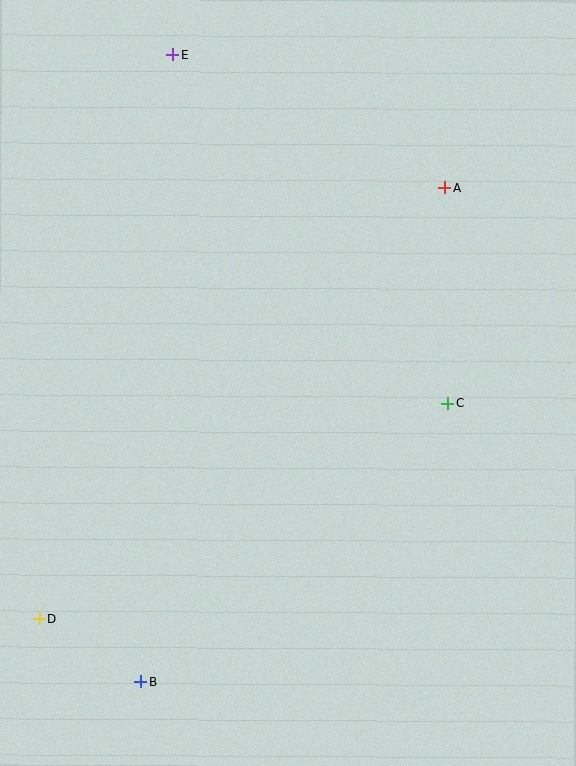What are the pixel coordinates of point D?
Point D is at (39, 618).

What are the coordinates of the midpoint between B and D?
The midpoint between B and D is at (90, 650).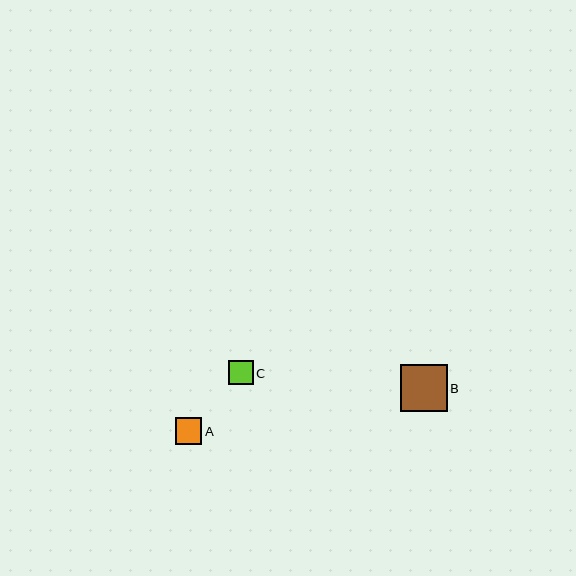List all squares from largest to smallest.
From largest to smallest: B, A, C.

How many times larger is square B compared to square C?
Square B is approximately 1.9 times the size of square C.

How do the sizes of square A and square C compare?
Square A and square C are approximately the same size.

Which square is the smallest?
Square C is the smallest with a size of approximately 24 pixels.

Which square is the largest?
Square B is the largest with a size of approximately 47 pixels.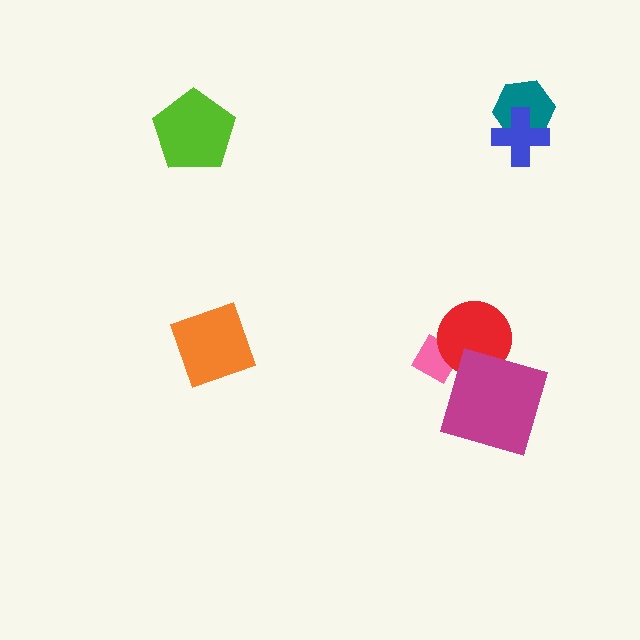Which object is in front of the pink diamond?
The red circle is in front of the pink diamond.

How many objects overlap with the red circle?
2 objects overlap with the red circle.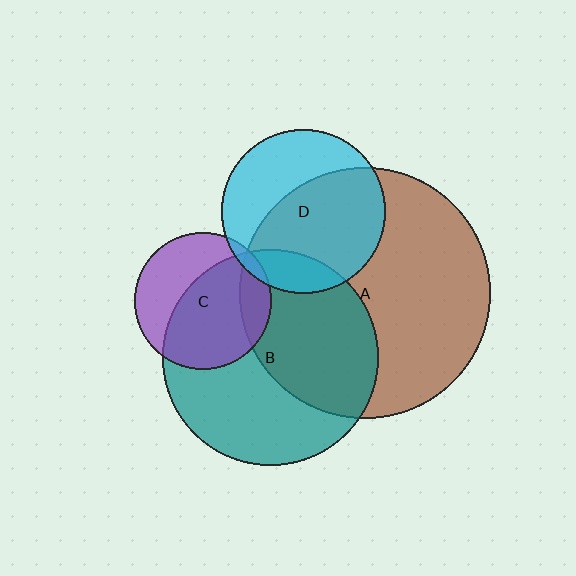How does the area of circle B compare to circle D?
Approximately 1.7 times.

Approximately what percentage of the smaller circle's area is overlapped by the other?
Approximately 15%.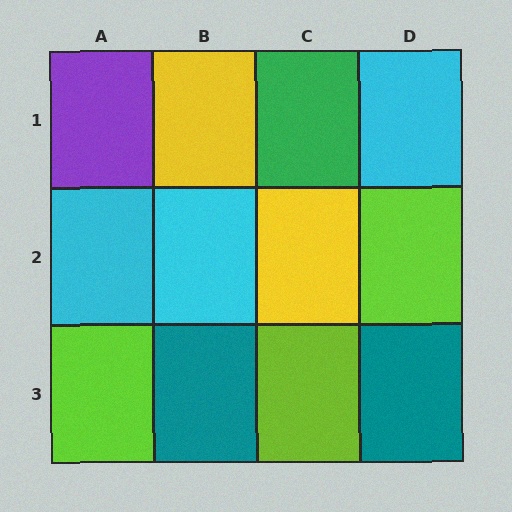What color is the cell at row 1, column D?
Cyan.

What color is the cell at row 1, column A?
Purple.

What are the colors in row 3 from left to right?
Lime, teal, lime, teal.